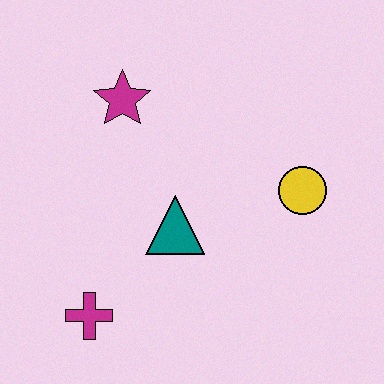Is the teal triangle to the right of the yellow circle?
No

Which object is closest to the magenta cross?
The teal triangle is closest to the magenta cross.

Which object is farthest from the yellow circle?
The magenta cross is farthest from the yellow circle.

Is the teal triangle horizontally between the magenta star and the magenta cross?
No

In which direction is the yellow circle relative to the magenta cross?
The yellow circle is to the right of the magenta cross.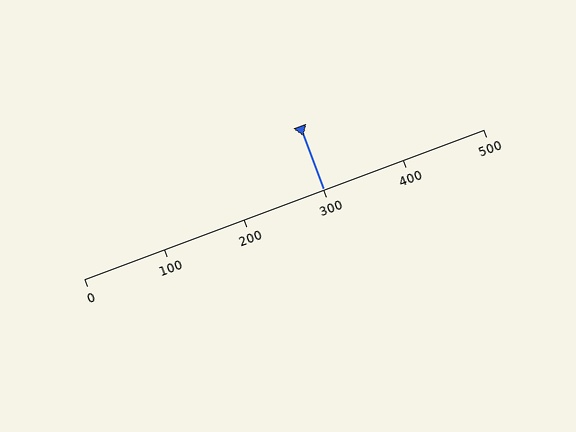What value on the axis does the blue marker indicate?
The marker indicates approximately 300.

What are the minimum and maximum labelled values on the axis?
The axis runs from 0 to 500.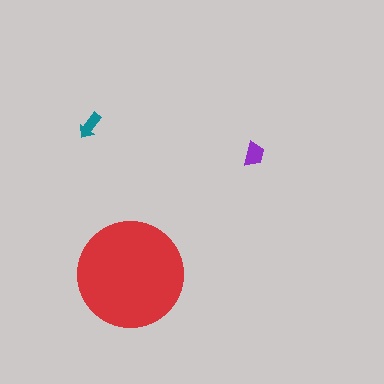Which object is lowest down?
The red circle is bottommost.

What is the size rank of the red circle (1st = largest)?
1st.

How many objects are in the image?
There are 3 objects in the image.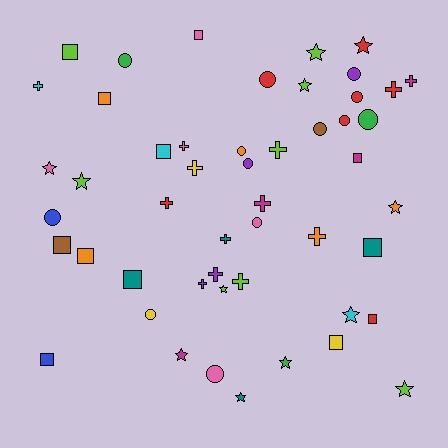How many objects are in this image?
There are 50 objects.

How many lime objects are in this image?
There are 8 lime objects.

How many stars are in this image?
There are 12 stars.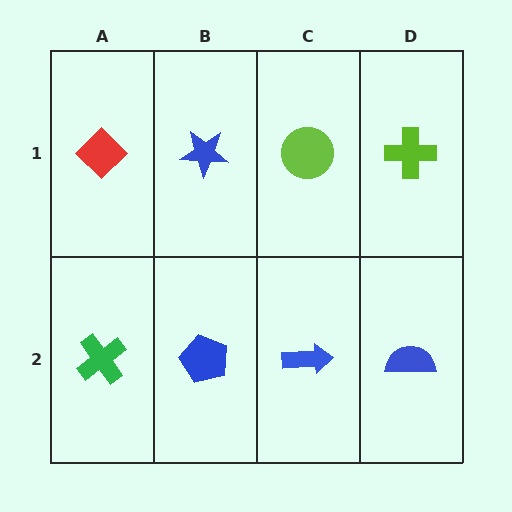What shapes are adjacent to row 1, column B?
A blue pentagon (row 2, column B), a red diamond (row 1, column A), a lime circle (row 1, column C).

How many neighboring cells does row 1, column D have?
2.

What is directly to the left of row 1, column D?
A lime circle.